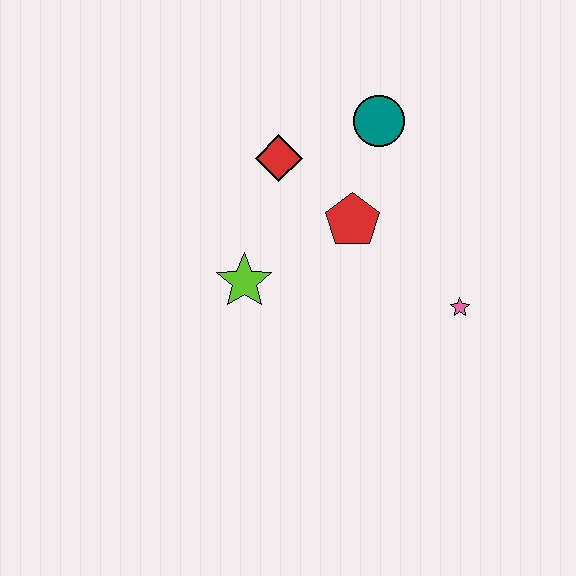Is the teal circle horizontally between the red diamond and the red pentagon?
No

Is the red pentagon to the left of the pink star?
Yes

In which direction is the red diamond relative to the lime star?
The red diamond is above the lime star.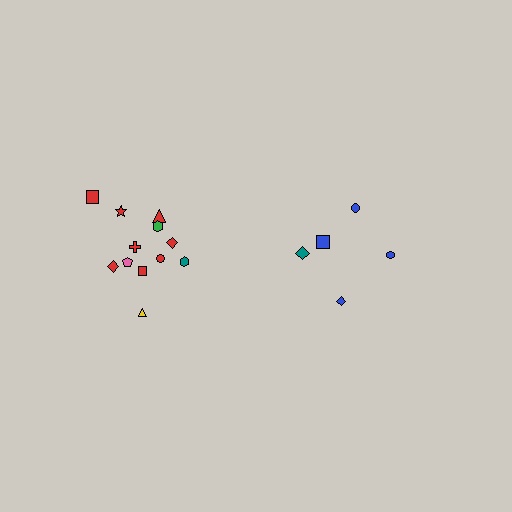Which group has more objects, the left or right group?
The left group.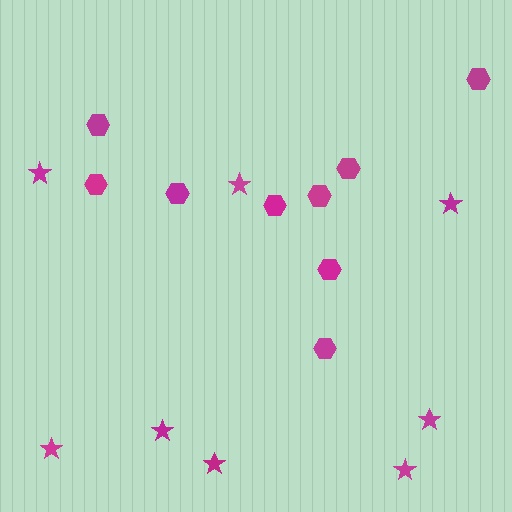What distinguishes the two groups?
There are 2 groups: one group of hexagons (9) and one group of stars (8).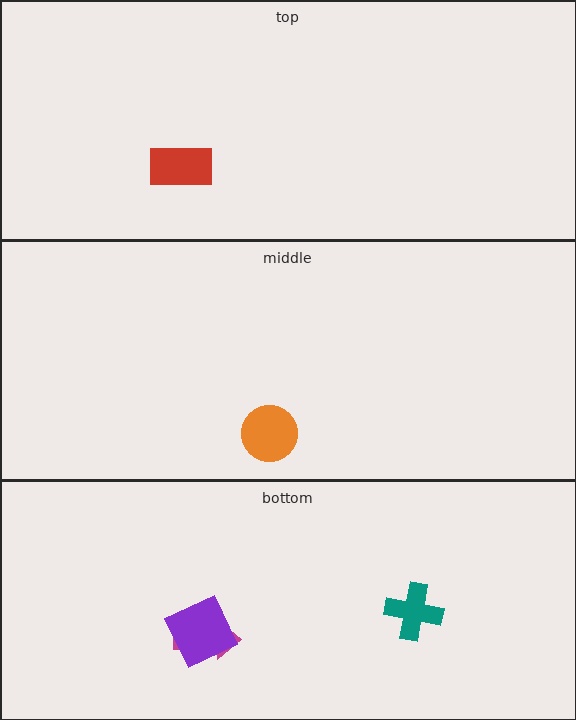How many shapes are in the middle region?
1.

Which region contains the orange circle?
The middle region.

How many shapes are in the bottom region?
3.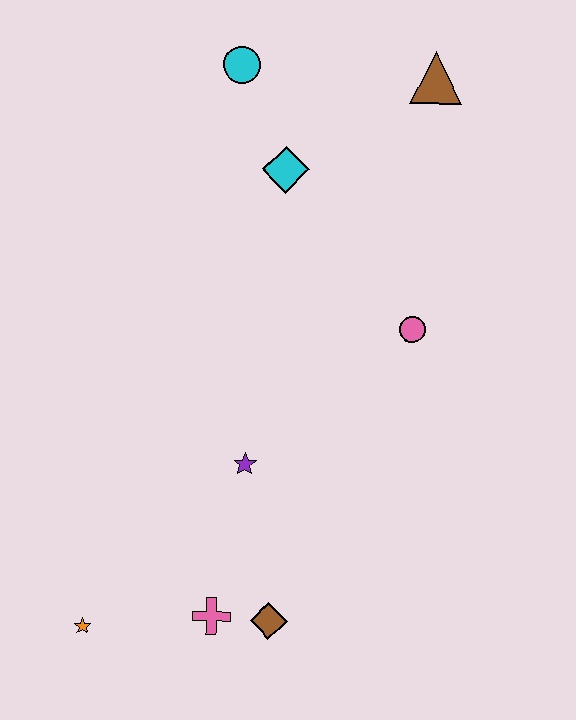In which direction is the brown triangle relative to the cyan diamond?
The brown triangle is to the right of the cyan diamond.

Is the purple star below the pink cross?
No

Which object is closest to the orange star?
The pink cross is closest to the orange star.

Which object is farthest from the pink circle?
The orange star is farthest from the pink circle.